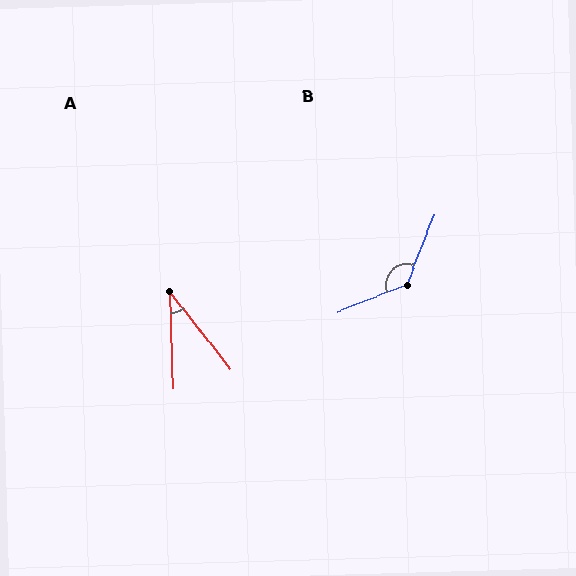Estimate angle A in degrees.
Approximately 36 degrees.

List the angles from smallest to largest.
A (36°), B (133°).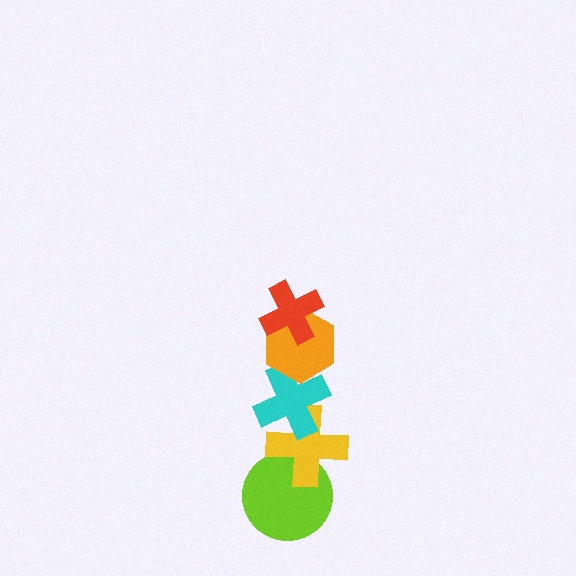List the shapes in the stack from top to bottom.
From top to bottom: the red cross, the orange hexagon, the cyan cross, the yellow cross, the lime circle.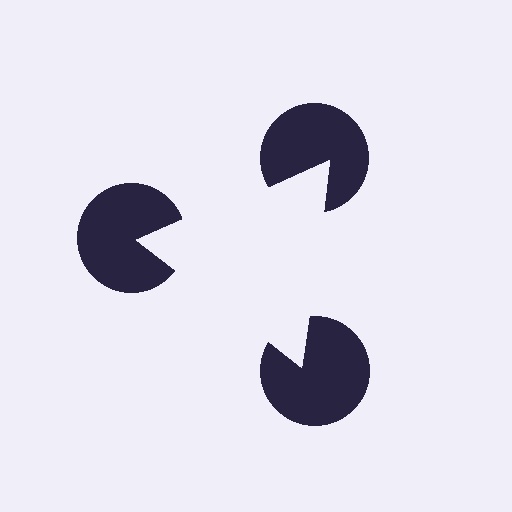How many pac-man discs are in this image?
There are 3 — one at each vertex of the illusory triangle.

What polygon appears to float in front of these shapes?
An illusory triangle — its edges are inferred from the aligned wedge cuts in the pac-man discs, not physically drawn.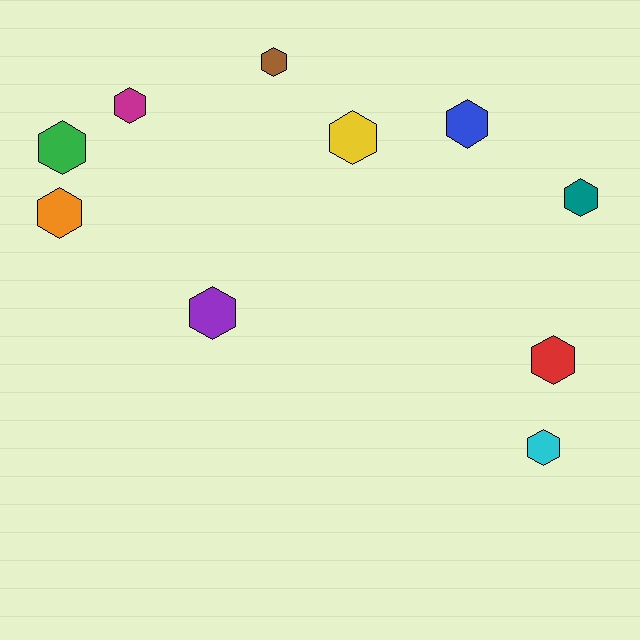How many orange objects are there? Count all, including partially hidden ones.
There is 1 orange object.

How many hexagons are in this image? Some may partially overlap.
There are 10 hexagons.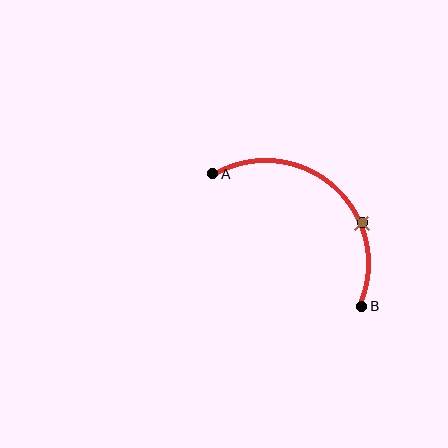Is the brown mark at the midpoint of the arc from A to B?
No. The brown mark lies on the arc but is closer to endpoint B. The arc midpoint would be at the point on the curve equidistant along the arc from both A and B.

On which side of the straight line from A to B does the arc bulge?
The arc bulges above and to the right of the straight line connecting A and B.